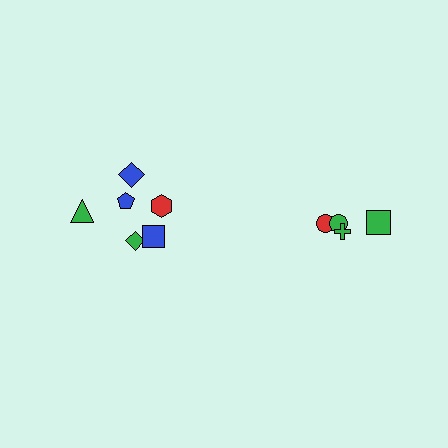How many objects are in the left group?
There are 6 objects.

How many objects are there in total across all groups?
There are 10 objects.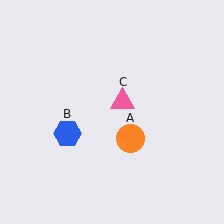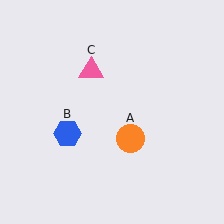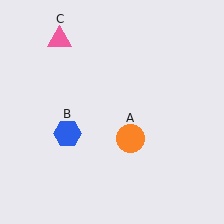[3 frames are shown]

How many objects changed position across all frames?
1 object changed position: pink triangle (object C).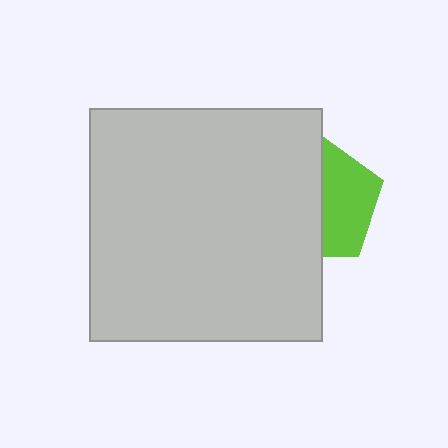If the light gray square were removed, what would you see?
You would see the complete lime pentagon.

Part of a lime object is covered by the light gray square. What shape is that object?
It is a pentagon.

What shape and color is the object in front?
The object in front is a light gray square.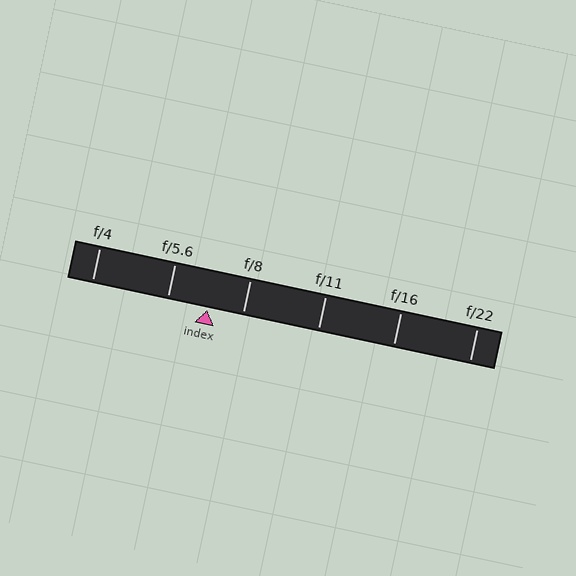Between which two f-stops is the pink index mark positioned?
The index mark is between f/5.6 and f/8.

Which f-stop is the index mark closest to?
The index mark is closest to f/8.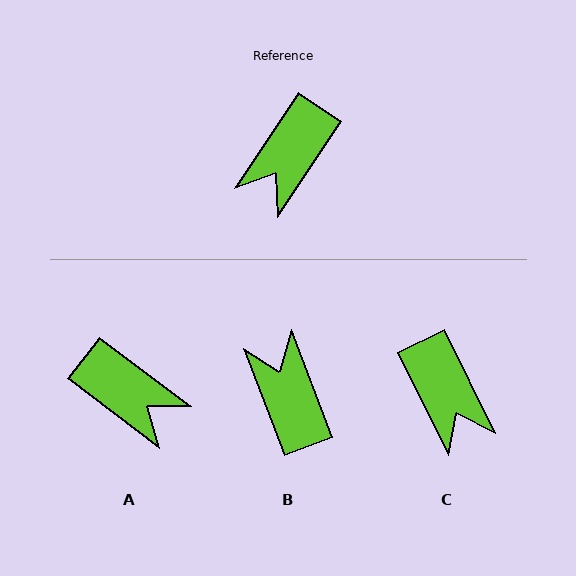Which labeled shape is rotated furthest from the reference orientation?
B, about 125 degrees away.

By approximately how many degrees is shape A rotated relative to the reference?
Approximately 87 degrees counter-clockwise.